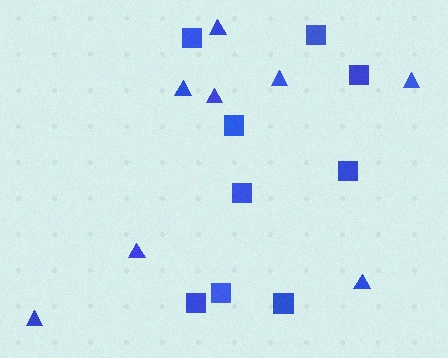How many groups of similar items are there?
There are 2 groups: one group of squares (9) and one group of triangles (8).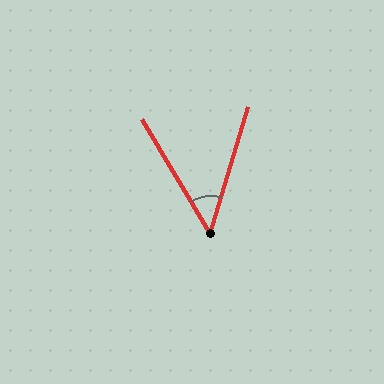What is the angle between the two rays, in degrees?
Approximately 48 degrees.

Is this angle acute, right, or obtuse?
It is acute.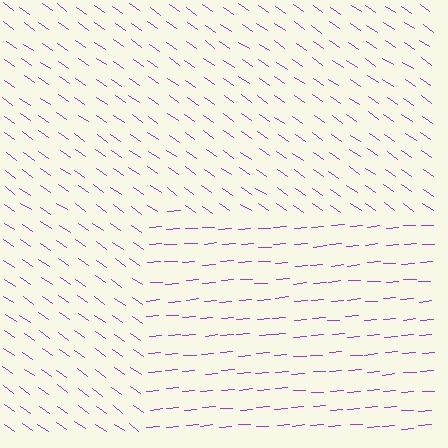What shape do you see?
I see a rectangle.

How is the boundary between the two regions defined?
The boundary is defined purely by a change in line orientation (approximately 39 degrees difference). All lines are the same color and thickness.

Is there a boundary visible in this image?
Yes, there is a texture boundary formed by a change in line orientation.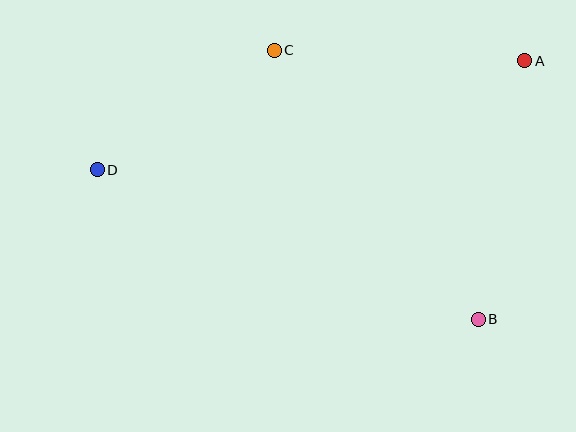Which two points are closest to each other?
Points C and D are closest to each other.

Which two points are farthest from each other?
Points A and D are farthest from each other.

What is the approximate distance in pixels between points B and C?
The distance between B and C is approximately 338 pixels.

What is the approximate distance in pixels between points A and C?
The distance between A and C is approximately 251 pixels.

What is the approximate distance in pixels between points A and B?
The distance between A and B is approximately 262 pixels.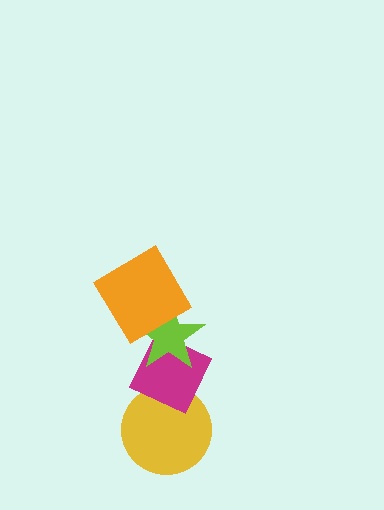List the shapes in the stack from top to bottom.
From top to bottom: the orange diamond, the lime star, the magenta diamond, the yellow circle.